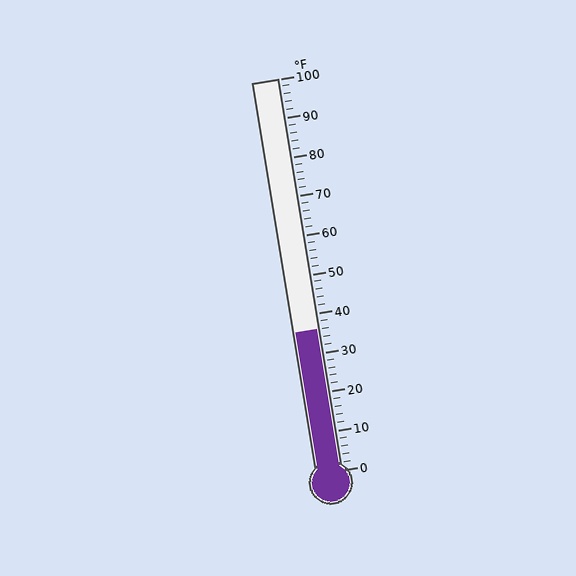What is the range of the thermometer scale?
The thermometer scale ranges from 0°F to 100°F.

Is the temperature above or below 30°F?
The temperature is above 30°F.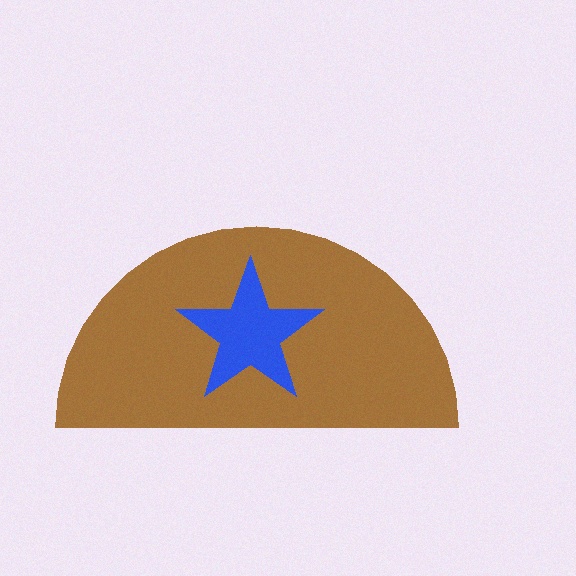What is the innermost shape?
The blue star.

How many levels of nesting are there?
2.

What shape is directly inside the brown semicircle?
The blue star.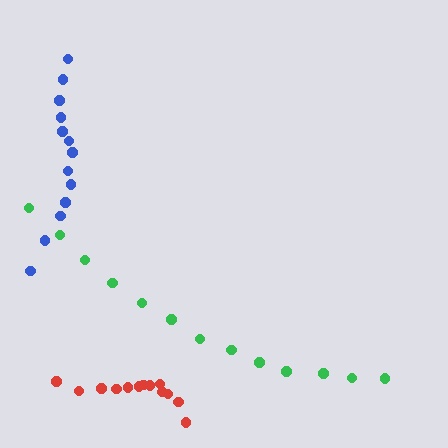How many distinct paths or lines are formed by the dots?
There are 3 distinct paths.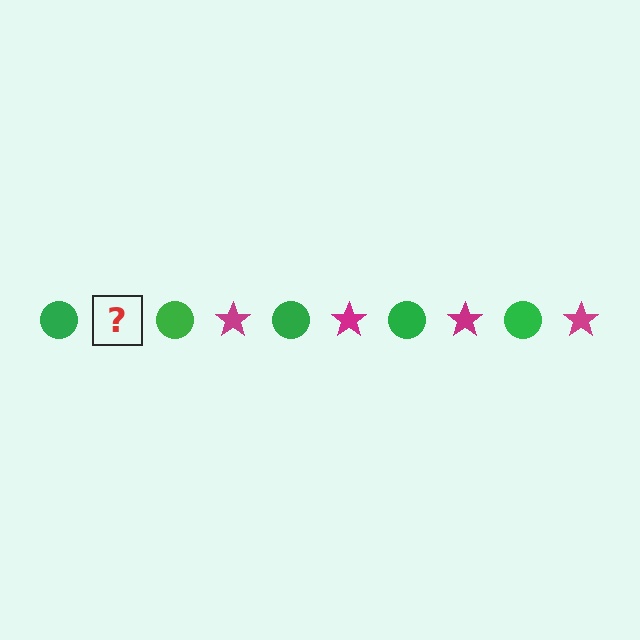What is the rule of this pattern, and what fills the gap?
The rule is that the pattern alternates between green circle and magenta star. The gap should be filled with a magenta star.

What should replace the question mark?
The question mark should be replaced with a magenta star.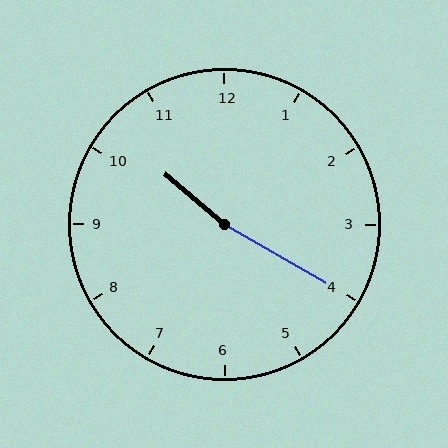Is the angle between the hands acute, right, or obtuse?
It is obtuse.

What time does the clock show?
10:20.